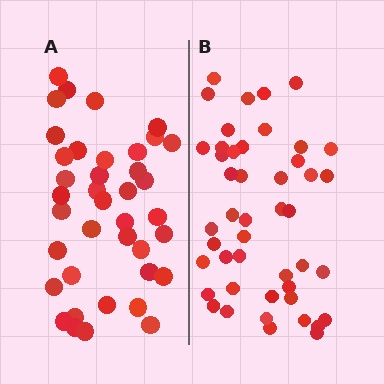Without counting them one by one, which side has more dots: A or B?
Region B (the right region) has more dots.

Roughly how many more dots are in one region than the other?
Region B has roughly 8 or so more dots than region A.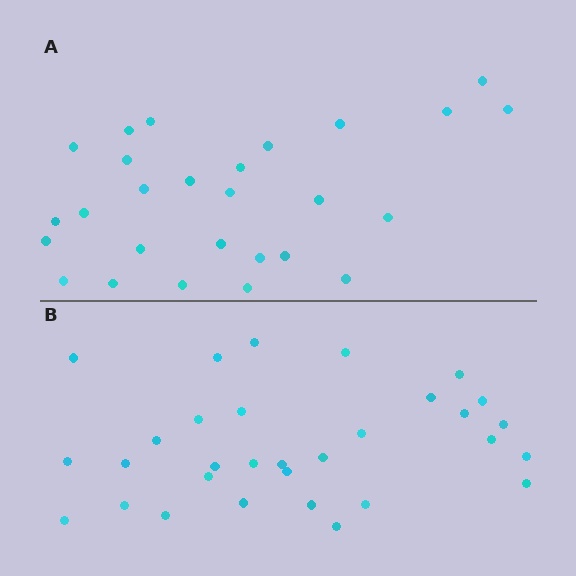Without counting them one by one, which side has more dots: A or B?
Region B (the bottom region) has more dots.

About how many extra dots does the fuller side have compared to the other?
Region B has about 4 more dots than region A.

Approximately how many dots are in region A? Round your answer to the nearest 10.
About 30 dots. (The exact count is 27, which rounds to 30.)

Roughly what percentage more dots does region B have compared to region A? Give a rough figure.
About 15% more.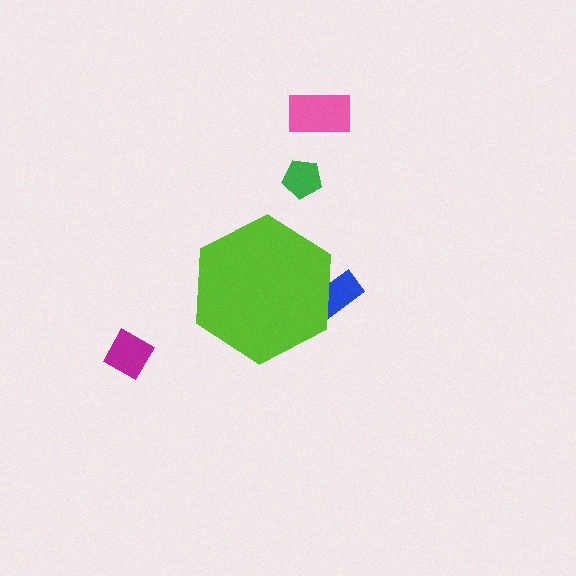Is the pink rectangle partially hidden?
No, the pink rectangle is fully visible.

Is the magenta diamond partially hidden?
No, the magenta diamond is fully visible.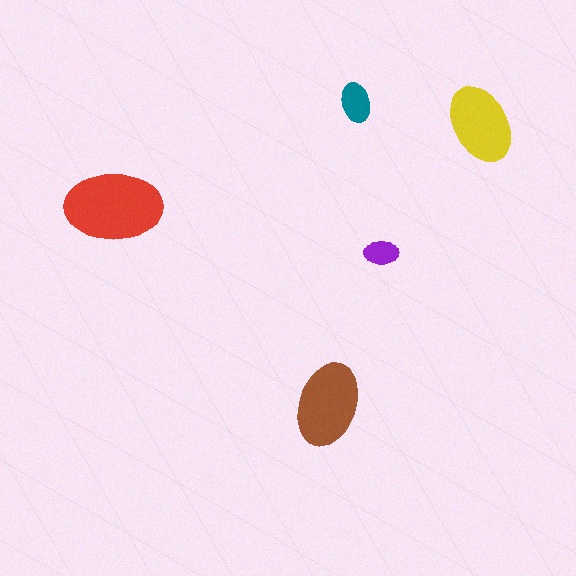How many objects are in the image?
There are 5 objects in the image.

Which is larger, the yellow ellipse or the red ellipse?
The red one.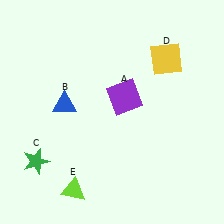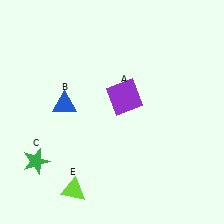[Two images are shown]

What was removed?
The yellow square (D) was removed in Image 2.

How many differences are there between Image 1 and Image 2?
There is 1 difference between the two images.